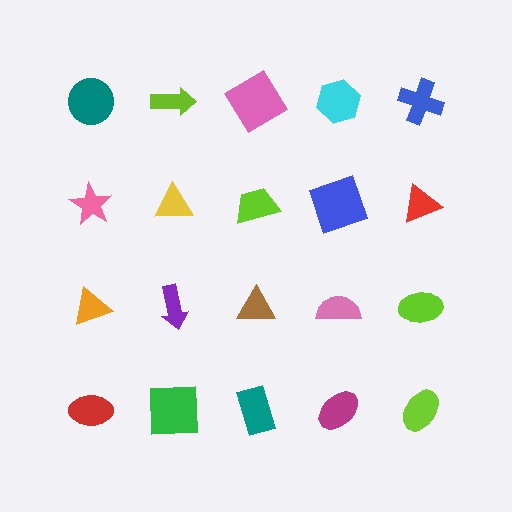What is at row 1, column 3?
A pink diamond.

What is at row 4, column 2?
A green square.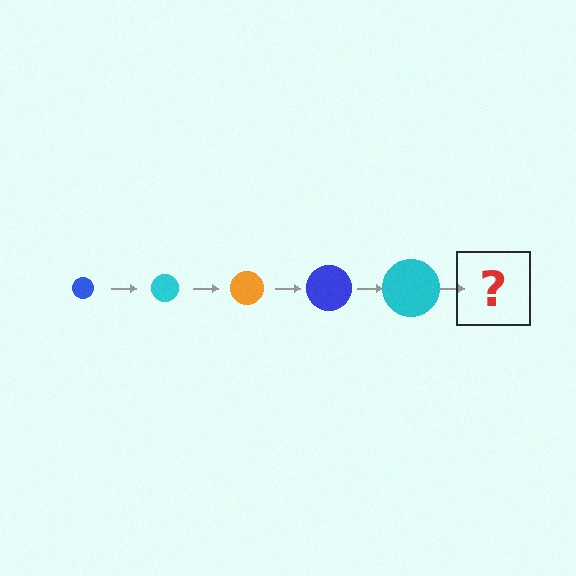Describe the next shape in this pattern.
It should be an orange circle, larger than the previous one.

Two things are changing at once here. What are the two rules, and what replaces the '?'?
The two rules are that the circle grows larger each step and the color cycles through blue, cyan, and orange. The '?' should be an orange circle, larger than the previous one.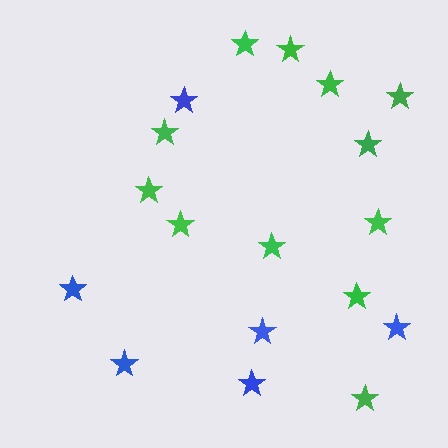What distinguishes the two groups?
There are 2 groups: one group of blue stars (6) and one group of green stars (12).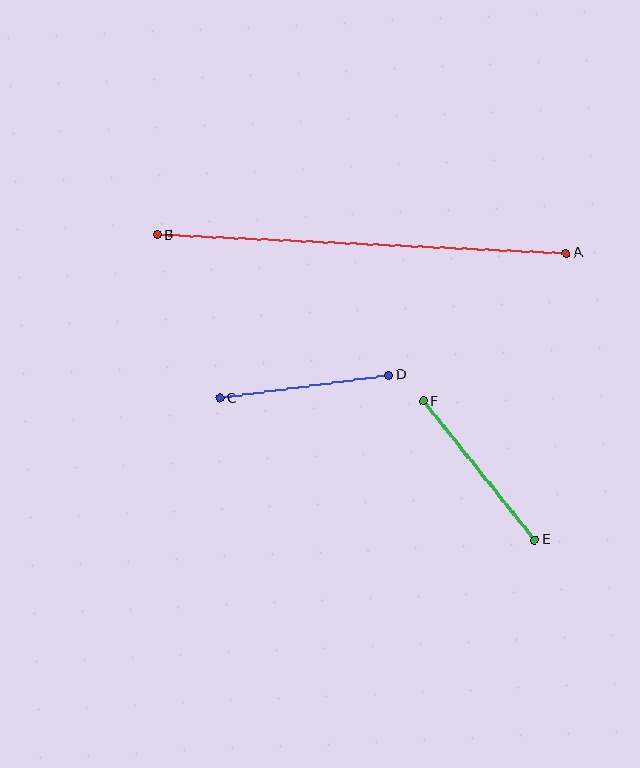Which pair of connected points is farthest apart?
Points A and B are farthest apart.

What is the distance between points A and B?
The distance is approximately 409 pixels.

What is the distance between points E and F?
The distance is approximately 178 pixels.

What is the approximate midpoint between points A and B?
The midpoint is at approximately (362, 244) pixels.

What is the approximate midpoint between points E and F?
The midpoint is at approximately (479, 470) pixels.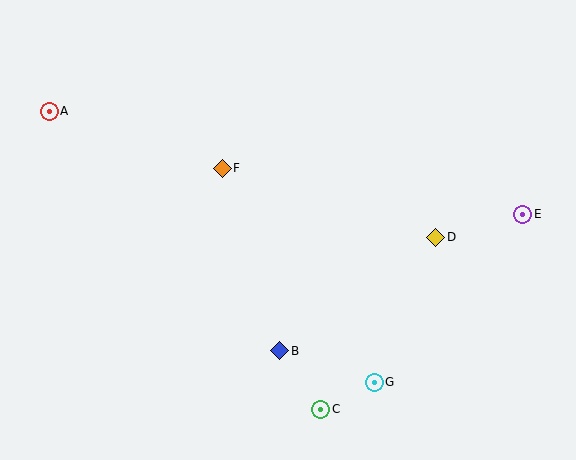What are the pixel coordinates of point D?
Point D is at (436, 237).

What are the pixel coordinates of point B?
Point B is at (280, 351).